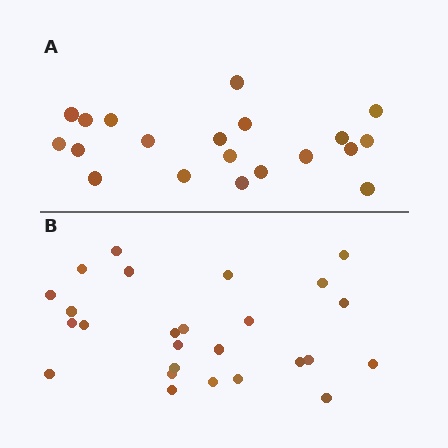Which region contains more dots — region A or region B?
Region B (the bottom region) has more dots.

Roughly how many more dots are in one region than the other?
Region B has about 6 more dots than region A.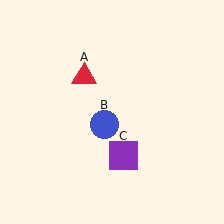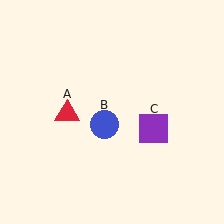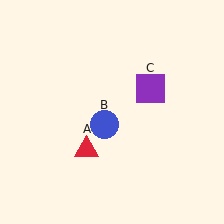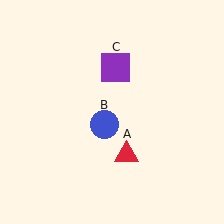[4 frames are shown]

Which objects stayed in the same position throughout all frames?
Blue circle (object B) remained stationary.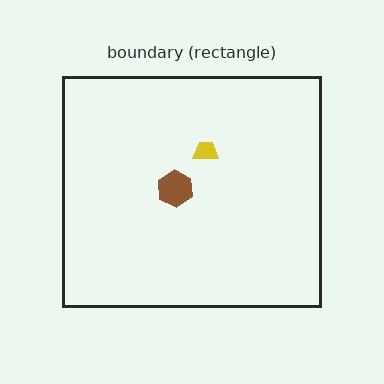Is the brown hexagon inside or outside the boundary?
Inside.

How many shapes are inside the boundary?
2 inside, 0 outside.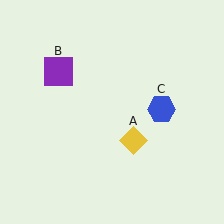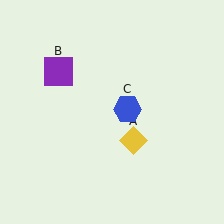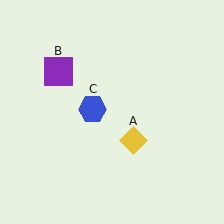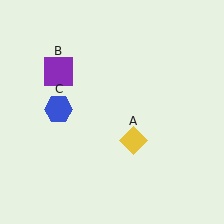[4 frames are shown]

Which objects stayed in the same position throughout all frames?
Yellow diamond (object A) and purple square (object B) remained stationary.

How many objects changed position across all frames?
1 object changed position: blue hexagon (object C).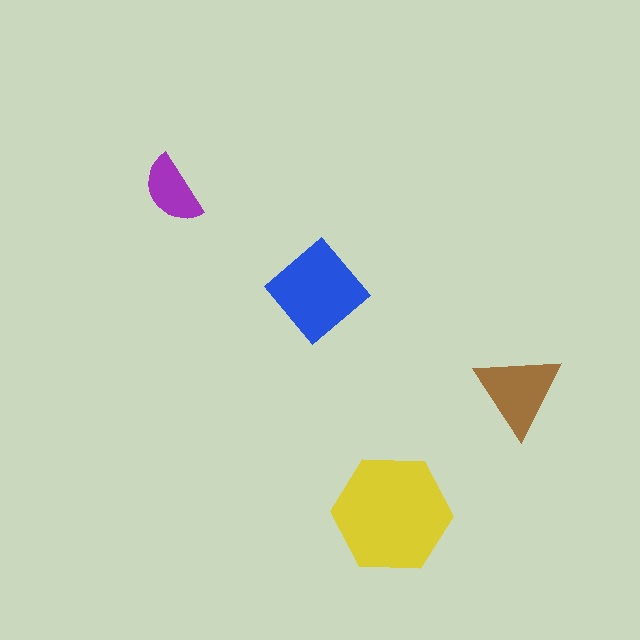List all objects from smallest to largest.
The purple semicircle, the brown triangle, the blue diamond, the yellow hexagon.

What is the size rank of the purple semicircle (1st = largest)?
4th.